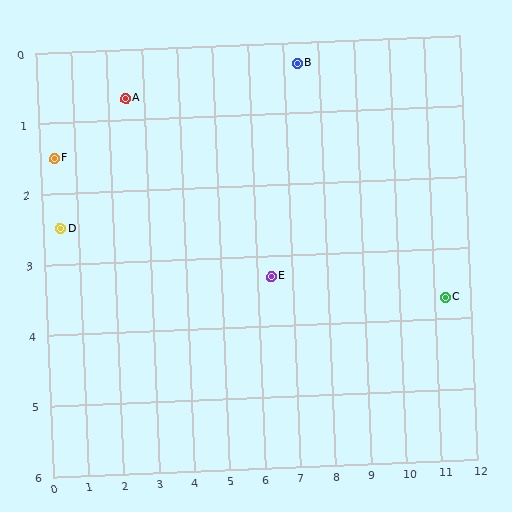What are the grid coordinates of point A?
Point A is at approximately (2.5, 0.7).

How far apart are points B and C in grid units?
Points B and C are about 5.2 grid units apart.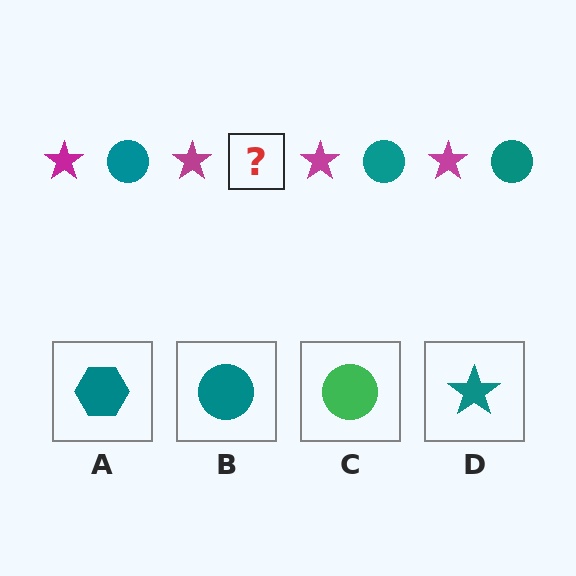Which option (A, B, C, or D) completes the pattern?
B.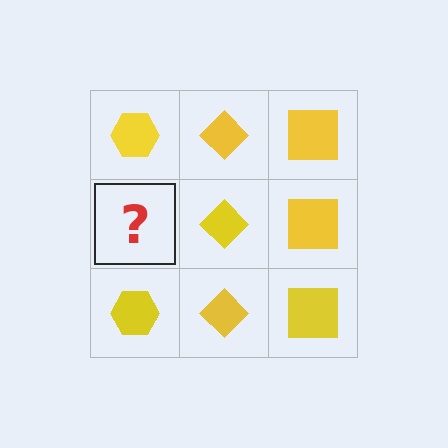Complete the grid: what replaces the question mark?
The question mark should be replaced with a yellow hexagon.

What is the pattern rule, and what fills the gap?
The rule is that each column has a consistent shape. The gap should be filled with a yellow hexagon.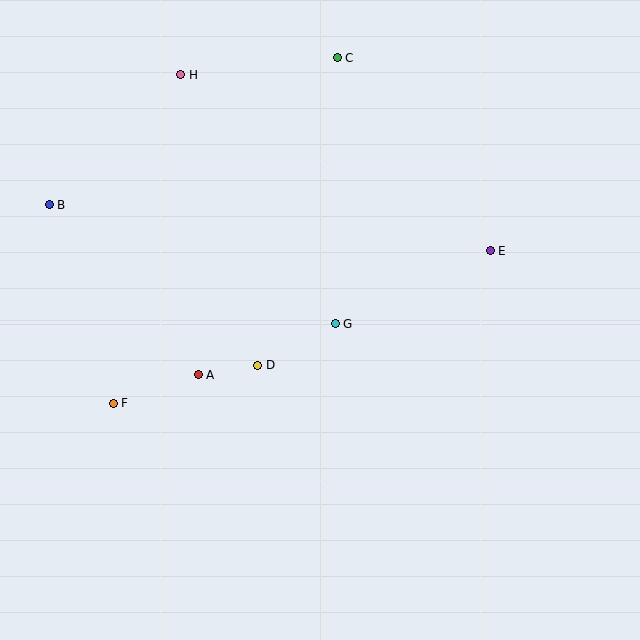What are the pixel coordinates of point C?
Point C is at (337, 58).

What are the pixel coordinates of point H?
Point H is at (181, 75).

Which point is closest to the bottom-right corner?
Point E is closest to the bottom-right corner.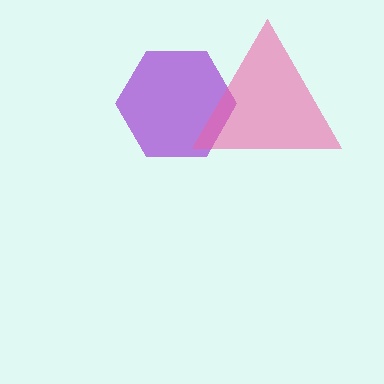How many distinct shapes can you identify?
There are 2 distinct shapes: a purple hexagon, a pink triangle.